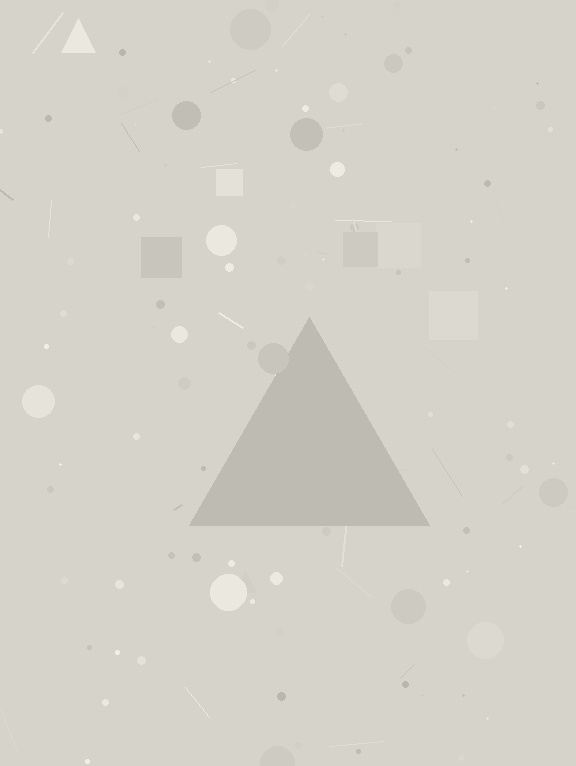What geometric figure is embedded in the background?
A triangle is embedded in the background.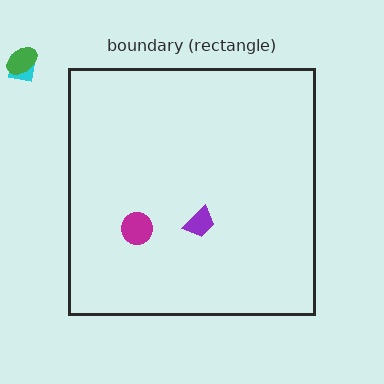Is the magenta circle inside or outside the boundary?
Inside.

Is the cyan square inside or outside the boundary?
Outside.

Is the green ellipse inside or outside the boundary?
Outside.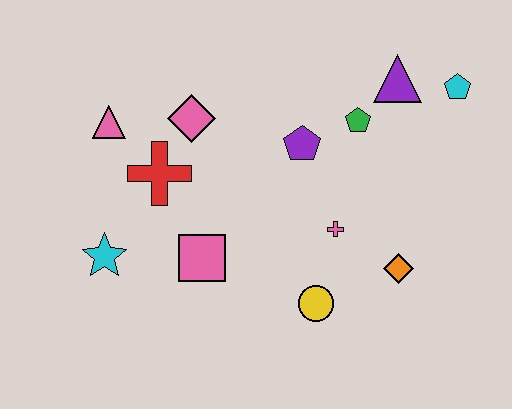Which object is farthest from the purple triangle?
The cyan star is farthest from the purple triangle.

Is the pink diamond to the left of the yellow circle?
Yes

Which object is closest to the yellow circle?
The pink cross is closest to the yellow circle.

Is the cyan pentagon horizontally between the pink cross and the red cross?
No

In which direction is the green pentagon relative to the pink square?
The green pentagon is to the right of the pink square.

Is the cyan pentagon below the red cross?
No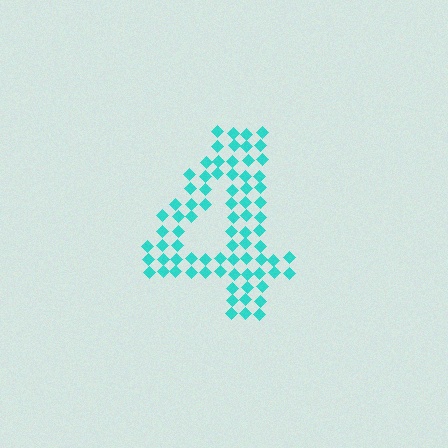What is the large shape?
The large shape is the digit 4.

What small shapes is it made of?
It is made of small diamonds.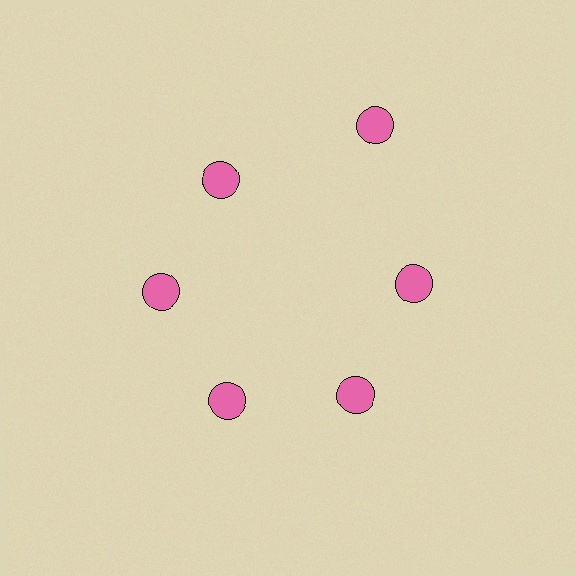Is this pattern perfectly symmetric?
No. The 6 pink circles are arranged in a ring, but one element near the 1 o'clock position is pushed outward from the center, breaking the 6-fold rotational symmetry.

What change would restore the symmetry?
The symmetry would be restored by moving it inward, back onto the ring so that all 6 circles sit at equal angles and equal distance from the center.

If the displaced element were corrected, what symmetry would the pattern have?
It would have 6-fold rotational symmetry — the pattern would map onto itself every 60 degrees.